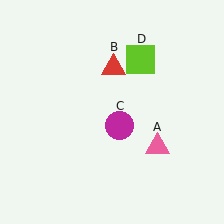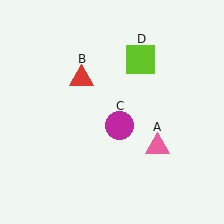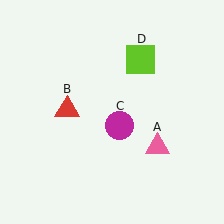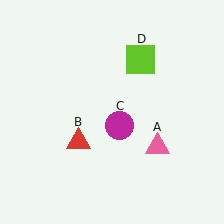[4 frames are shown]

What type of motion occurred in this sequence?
The red triangle (object B) rotated counterclockwise around the center of the scene.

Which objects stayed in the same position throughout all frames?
Pink triangle (object A) and magenta circle (object C) and lime square (object D) remained stationary.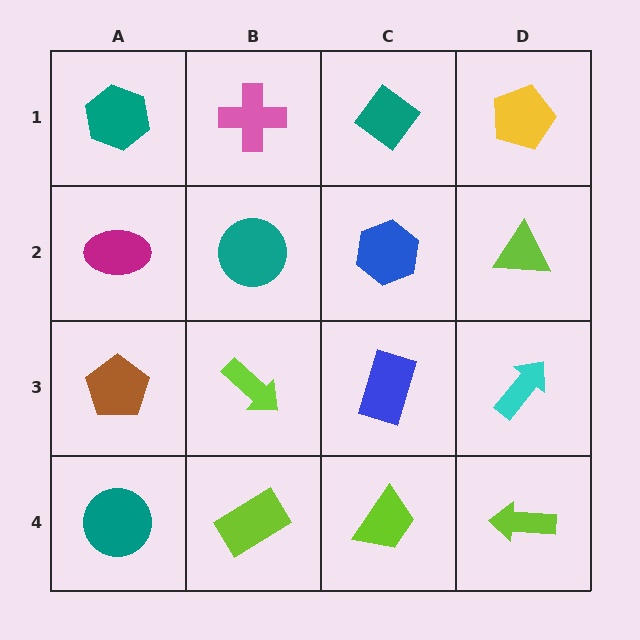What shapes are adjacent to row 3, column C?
A blue hexagon (row 2, column C), a lime trapezoid (row 4, column C), a lime arrow (row 3, column B), a cyan arrow (row 3, column D).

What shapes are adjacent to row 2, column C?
A teal diamond (row 1, column C), a blue rectangle (row 3, column C), a teal circle (row 2, column B), a lime triangle (row 2, column D).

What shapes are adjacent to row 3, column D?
A lime triangle (row 2, column D), a lime arrow (row 4, column D), a blue rectangle (row 3, column C).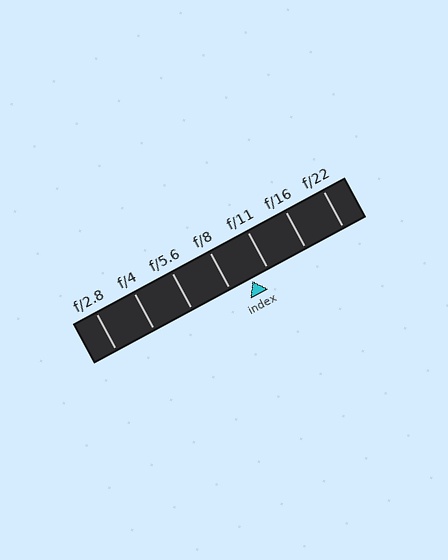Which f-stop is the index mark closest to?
The index mark is closest to f/11.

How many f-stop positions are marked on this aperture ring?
There are 7 f-stop positions marked.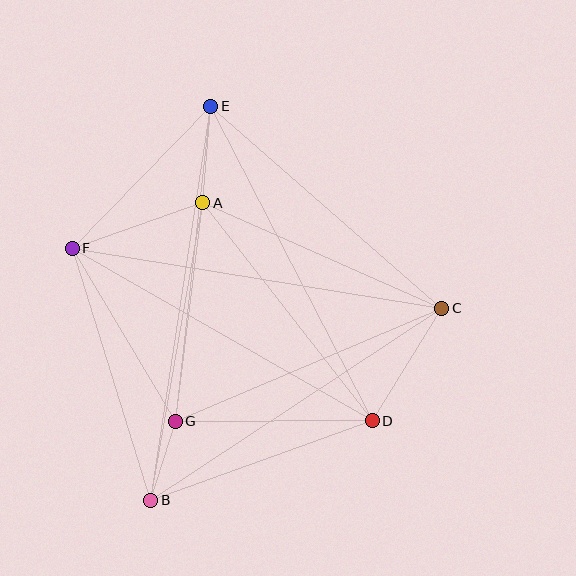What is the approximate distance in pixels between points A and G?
The distance between A and G is approximately 220 pixels.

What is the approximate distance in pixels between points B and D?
The distance between B and D is approximately 236 pixels.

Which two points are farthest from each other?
Points B and E are farthest from each other.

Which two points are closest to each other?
Points B and G are closest to each other.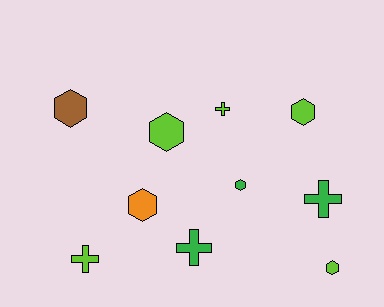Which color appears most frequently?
Lime, with 5 objects.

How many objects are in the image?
There are 10 objects.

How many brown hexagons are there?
There is 1 brown hexagon.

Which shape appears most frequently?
Hexagon, with 6 objects.